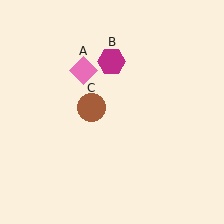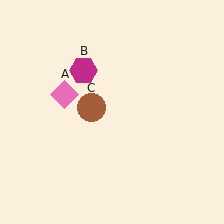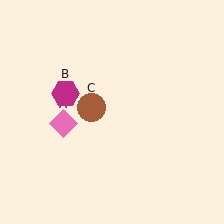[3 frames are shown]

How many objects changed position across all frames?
2 objects changed position: pink diamond (object A), magenta hexagon (object B).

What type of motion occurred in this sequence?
The pink diamond (object A), magenta hexagon (object B) rotated counterclockwise around the center of the scene.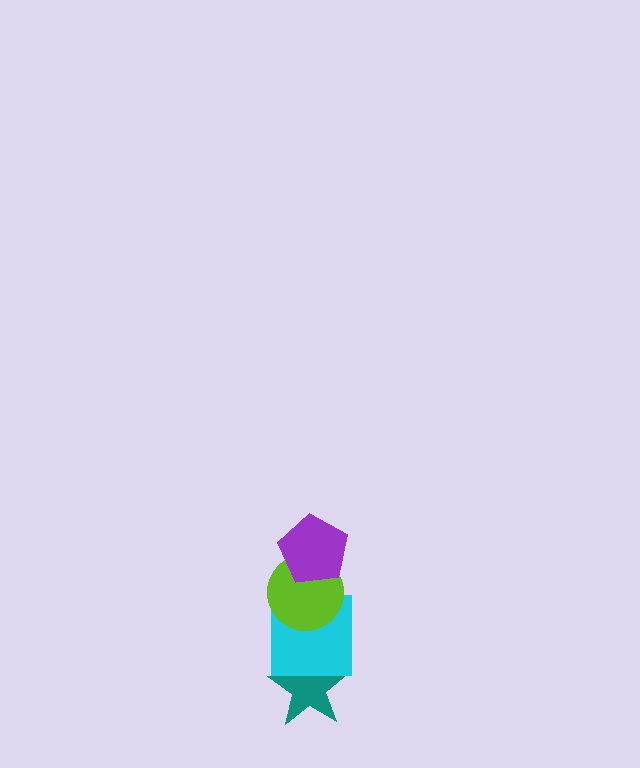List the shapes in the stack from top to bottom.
From top to bottom: the purple pentagon, the lime circle, the cyan square, the teal star.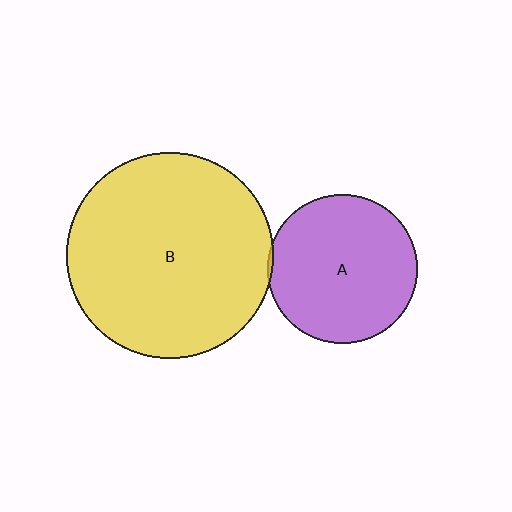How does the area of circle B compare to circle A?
Approximately 1.9 times.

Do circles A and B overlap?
Yes.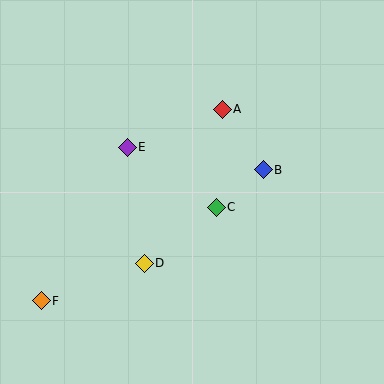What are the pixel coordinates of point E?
Point E is at (127, 147).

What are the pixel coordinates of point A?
Point A is at (222, 109).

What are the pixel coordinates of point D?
Point D is at (144, 263).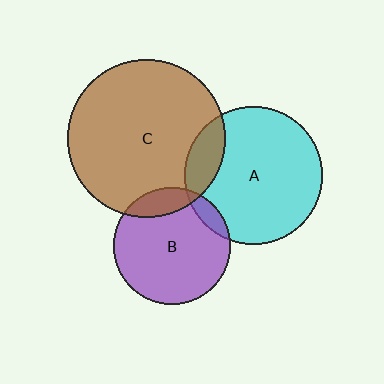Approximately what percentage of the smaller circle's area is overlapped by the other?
Approximately 15%.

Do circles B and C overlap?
Yes.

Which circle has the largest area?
Circle C (brown).